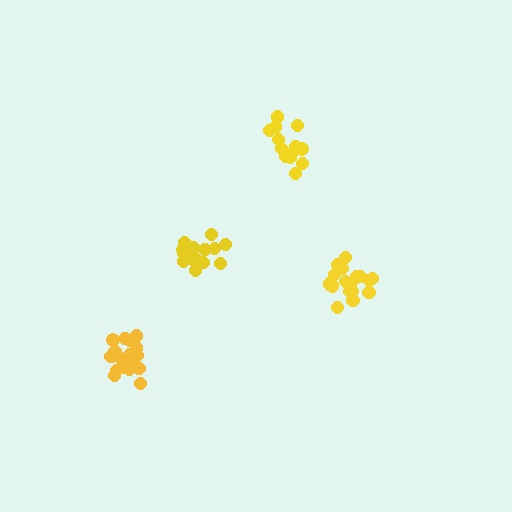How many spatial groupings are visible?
There are 4 spatial groupings.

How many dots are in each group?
Group 1: 18 dots, Group 2: 17 dots, Group 3: 15 dots, Group 4: 13 dots (63 total).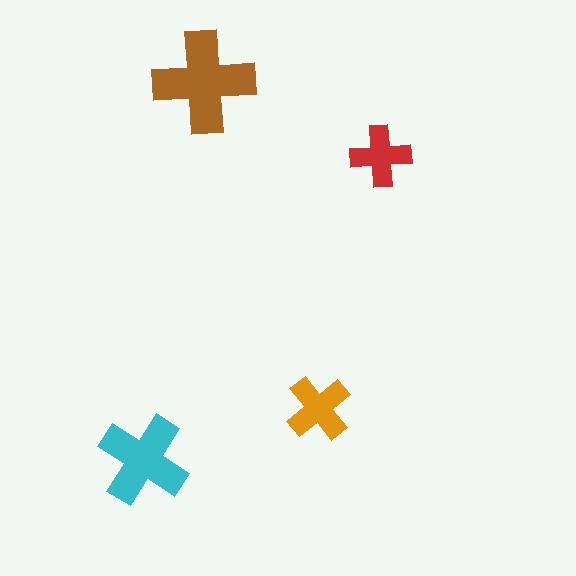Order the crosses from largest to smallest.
the brown one, the cyan one, the orange one, the red one.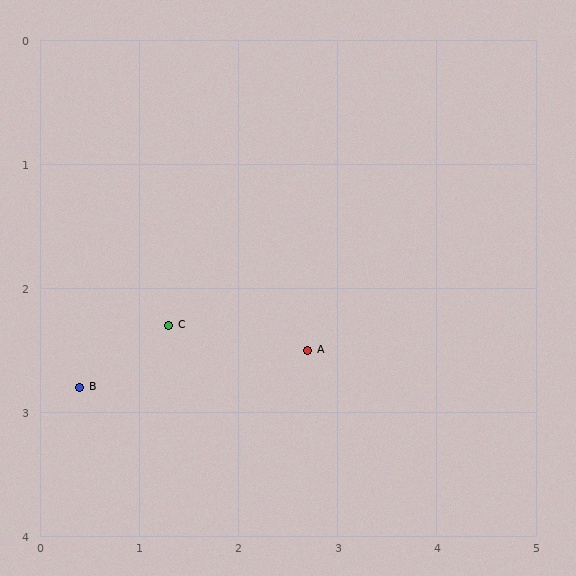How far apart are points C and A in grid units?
Points C and A are about 1.4 grid units apart.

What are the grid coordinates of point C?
Point C is at approximately (1.3, 2.3).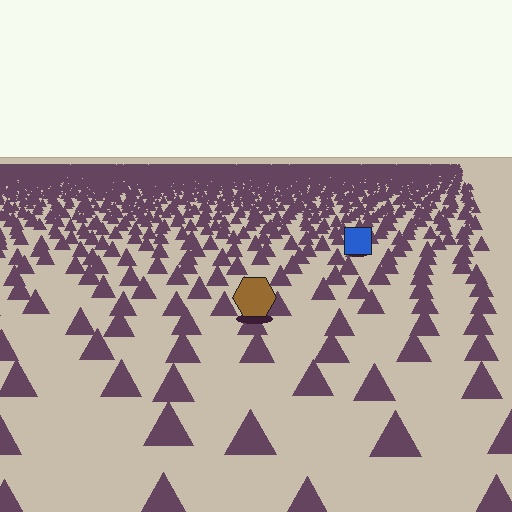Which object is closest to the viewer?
The brown hexagon is closest. The texture marks near it are larger and more spread out.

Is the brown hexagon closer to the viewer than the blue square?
Yes. The brown hexagon is closer — you can tell from the texture gradient: the ground texture is coarser near it.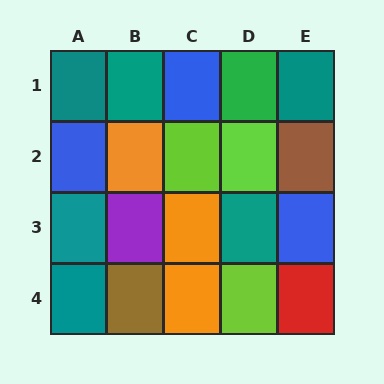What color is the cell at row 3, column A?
Teal.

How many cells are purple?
1 cell is purple.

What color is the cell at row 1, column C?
Blue.